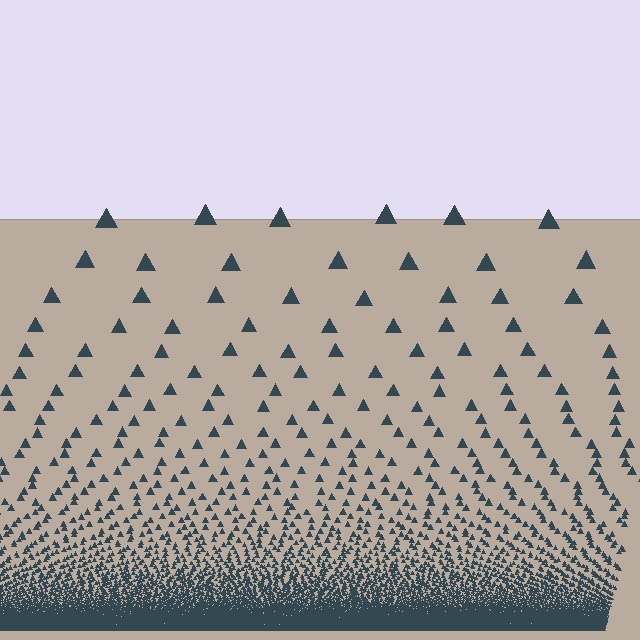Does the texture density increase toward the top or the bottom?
Density increases toward the bottom.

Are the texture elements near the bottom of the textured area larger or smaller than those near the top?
Smaller. The gradient is inverted — elements near the bottom are smaller and denser.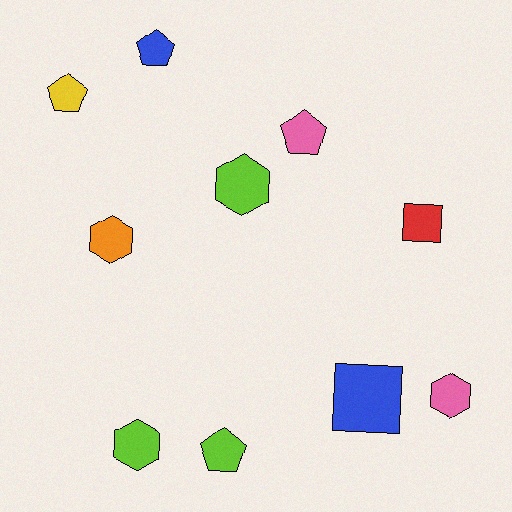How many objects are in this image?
There are 10 objects.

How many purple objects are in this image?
There are no purple objects.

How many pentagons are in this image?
There are 4 pentagons.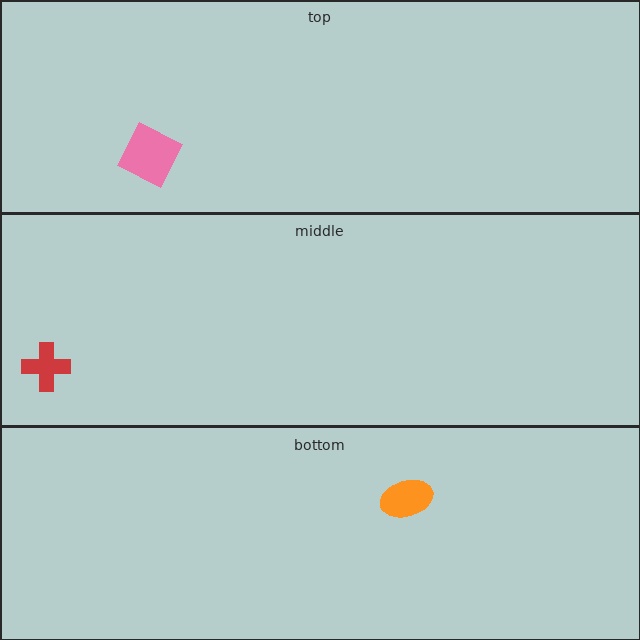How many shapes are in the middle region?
1.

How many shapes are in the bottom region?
1.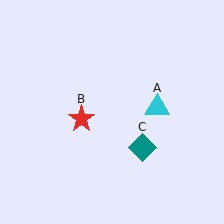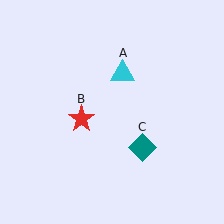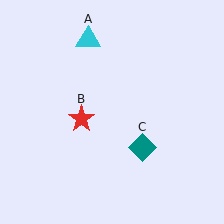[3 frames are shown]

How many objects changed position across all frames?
1 object changed position: cyan triangle (object A).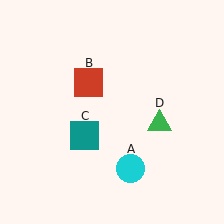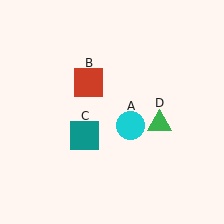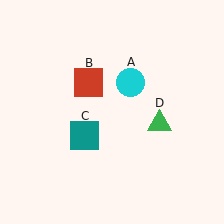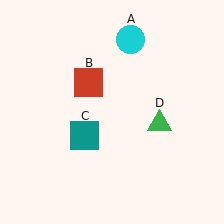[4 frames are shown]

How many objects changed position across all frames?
1 object changed position: cyan circle (object A).